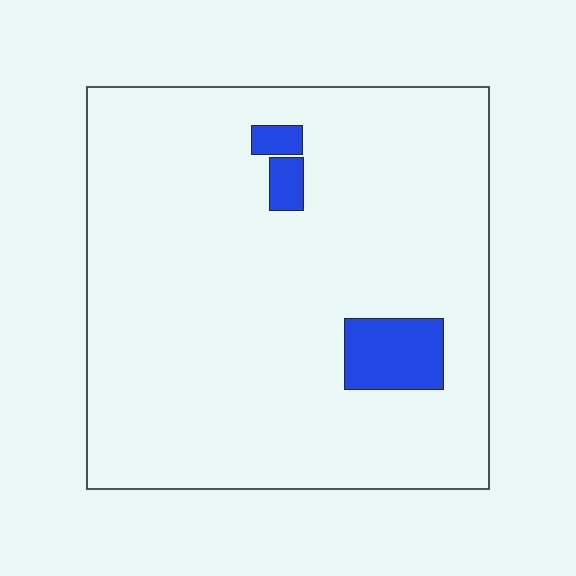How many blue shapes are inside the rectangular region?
3.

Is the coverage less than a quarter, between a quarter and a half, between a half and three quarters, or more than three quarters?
Less than a quarter.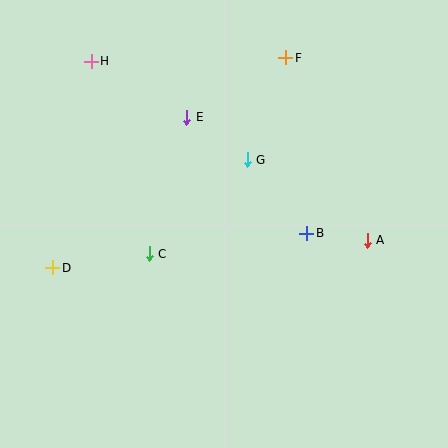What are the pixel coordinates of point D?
Point D is at (53, 268).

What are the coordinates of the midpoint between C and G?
The midpoint between C and G is at (198, 207).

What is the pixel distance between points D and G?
The distance between D and G is 222 pixels.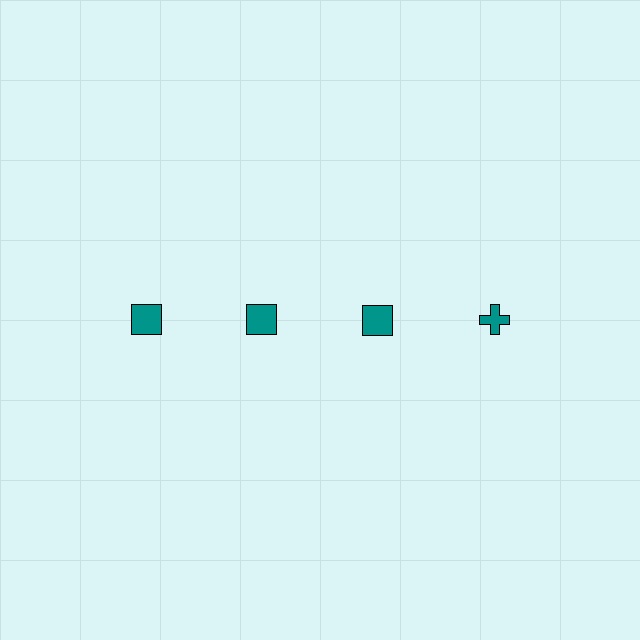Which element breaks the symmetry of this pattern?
The teal cross in the top row, second from right column breaks the symmetry. All other shapes are teal squares.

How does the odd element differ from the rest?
It has a different shape: cross instead of square.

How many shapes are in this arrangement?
There are 4 shapes arranged in a grid pattern.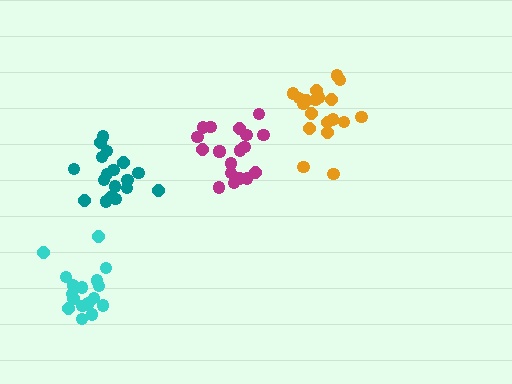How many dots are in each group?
Group 1: 17 dots, Group 2: 18 dots, Group 3: 19 dots, Group 4: 19 dots (73 total).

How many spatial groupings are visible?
There are 4 spatial groupings.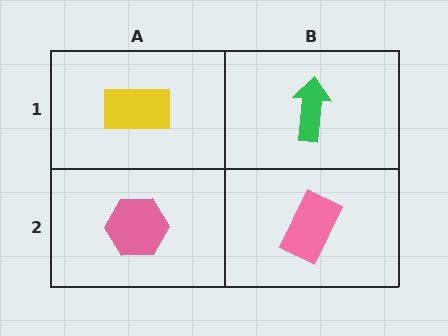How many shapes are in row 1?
2 shapes.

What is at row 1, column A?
A yellow rectangle.